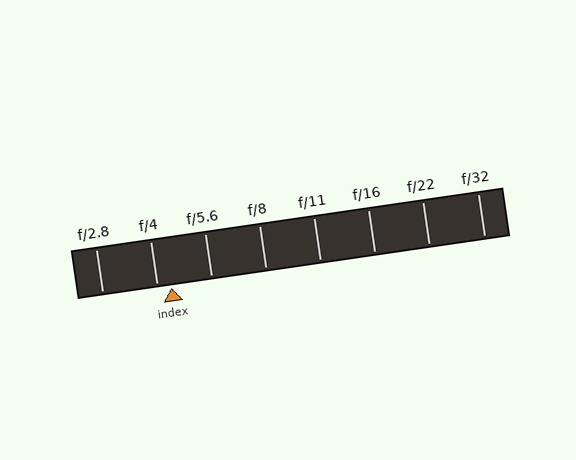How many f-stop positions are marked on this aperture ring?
There are 8 f-stop positions marked.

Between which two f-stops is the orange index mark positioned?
The index mark is between f/4 and f/5.6.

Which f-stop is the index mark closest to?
The index mark is closest to f/4.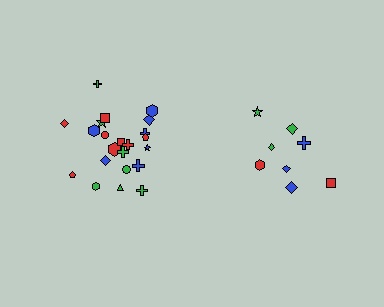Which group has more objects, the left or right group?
The left group.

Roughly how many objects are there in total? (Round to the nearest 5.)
Roughly 30 objects in total.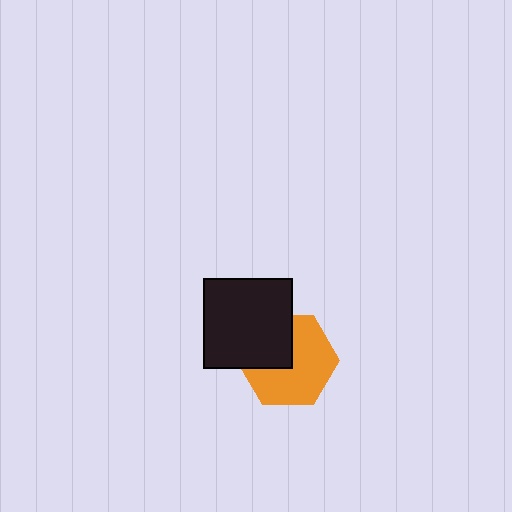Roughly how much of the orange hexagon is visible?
About half of it is visible (roughly 64%).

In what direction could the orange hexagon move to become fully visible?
The orange hexagon could move toward the lower-right. That would shift it out from behind the black rectangle entirely.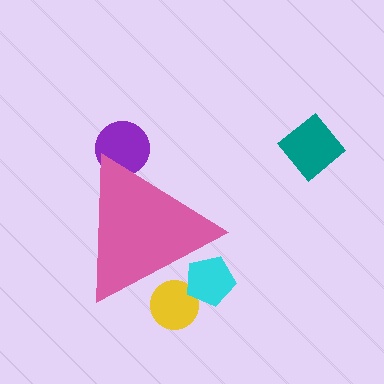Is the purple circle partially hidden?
Yes, the purple circle is partially hidden behind the pink triangle.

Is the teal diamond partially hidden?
No, the teal diamond is fully visible.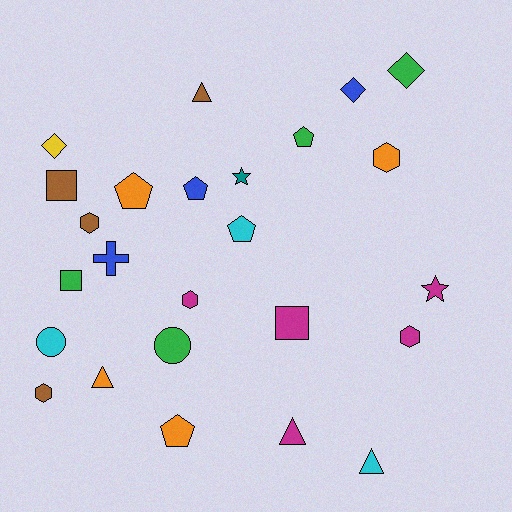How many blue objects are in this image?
There are 3 blue objects.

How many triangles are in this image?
There are 4 triangles.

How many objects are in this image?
There are 25 objects.